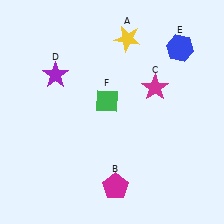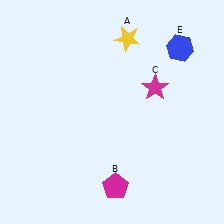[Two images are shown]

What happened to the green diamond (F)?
The green diamond (F) was removed in Image 2. It was in the top-left area of Image 1.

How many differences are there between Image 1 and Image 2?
There are 2 differences between the two images.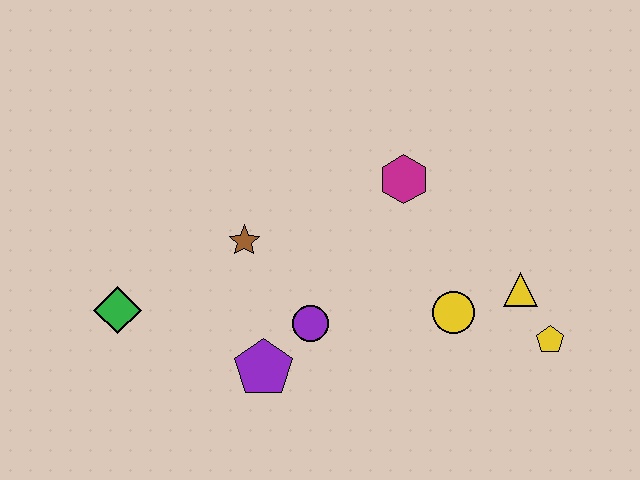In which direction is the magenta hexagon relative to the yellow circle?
The magenta hexagon is above the yellow circle.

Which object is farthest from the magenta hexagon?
The green diamond is farthest from the magenta hexagon.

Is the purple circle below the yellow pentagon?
No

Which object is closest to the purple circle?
The purple pentagon is closest to the purple circle.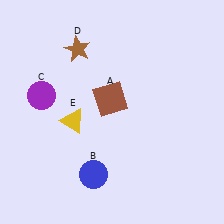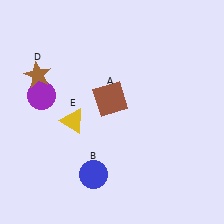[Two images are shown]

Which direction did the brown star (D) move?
The brown star (D) moved left.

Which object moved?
The brown star (D) moved left.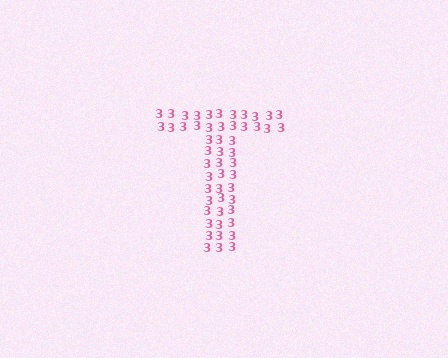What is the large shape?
The large shape is the letter T.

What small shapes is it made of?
It is made of small digit 3's.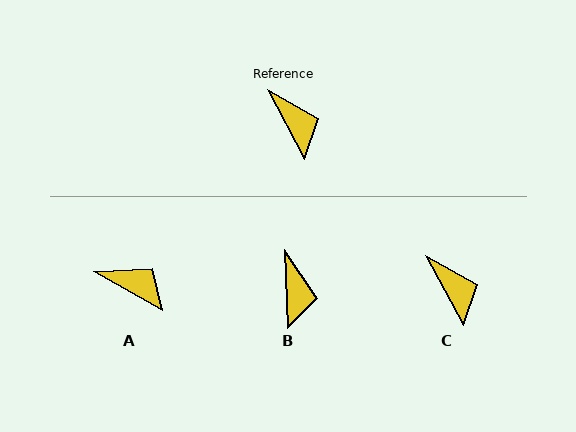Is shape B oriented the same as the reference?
No, it is off by about 26 degrees.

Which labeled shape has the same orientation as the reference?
C.